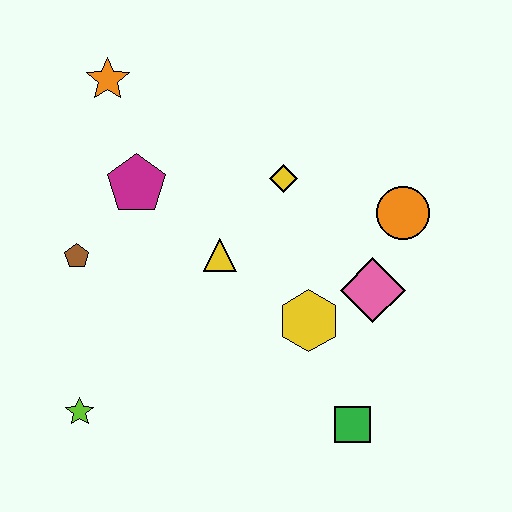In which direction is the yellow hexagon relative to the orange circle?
The yellow hexagon is below the orange circle.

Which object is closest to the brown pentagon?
The magenta pentagon is closest to the brown pentagon.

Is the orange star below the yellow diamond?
No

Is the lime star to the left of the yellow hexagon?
Yes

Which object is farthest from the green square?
The orange star is farthest from the green square.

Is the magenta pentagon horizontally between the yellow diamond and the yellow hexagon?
No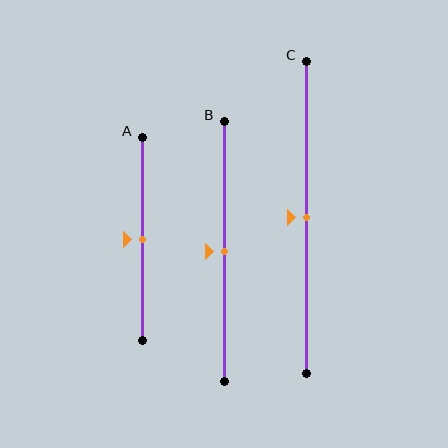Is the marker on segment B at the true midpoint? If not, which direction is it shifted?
Yes, the marker on segment B is at the true midpoint.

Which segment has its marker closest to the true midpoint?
Segment A has its marker closest to the true midpoint.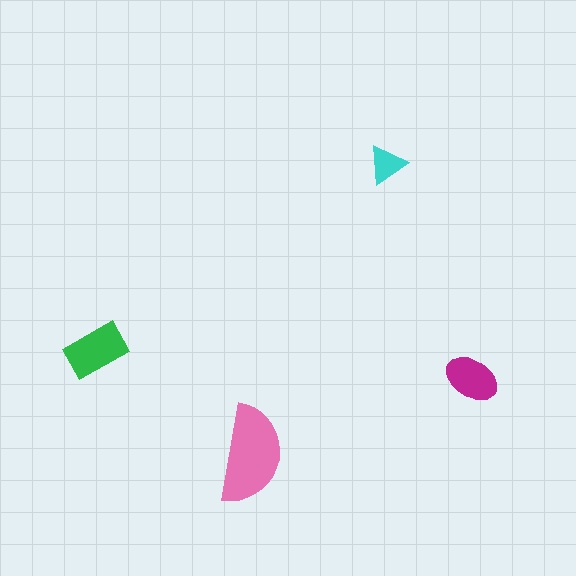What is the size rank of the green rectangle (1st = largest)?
2nd.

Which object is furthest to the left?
The green rectangle is leftmost.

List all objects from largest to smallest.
The pink semicircle, the green rectangle, the magenta ellipse, the cyan triangle.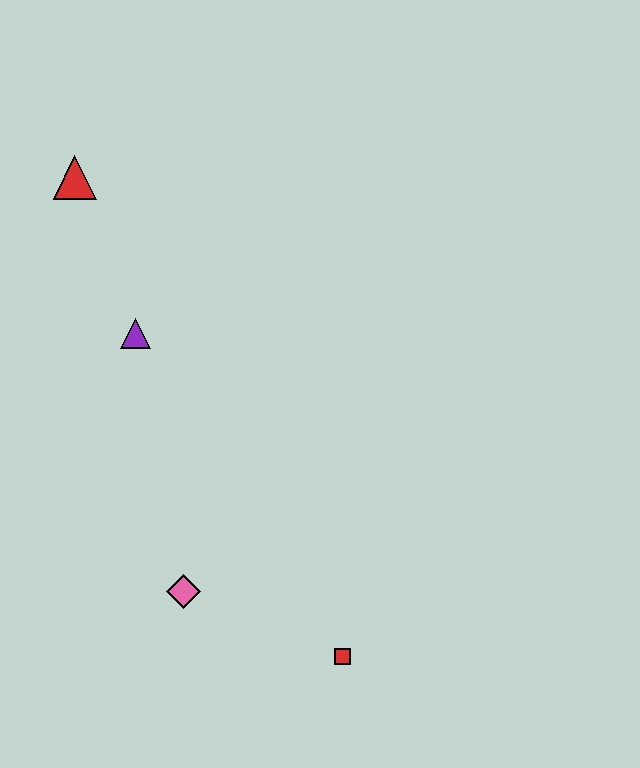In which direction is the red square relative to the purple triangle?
The red square is below the purple triangle.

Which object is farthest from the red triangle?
The red square is farthest from the red triangle.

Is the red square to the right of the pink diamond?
Yes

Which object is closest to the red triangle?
The purple triangle is closest to the red triangle.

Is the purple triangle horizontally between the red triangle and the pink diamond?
Yes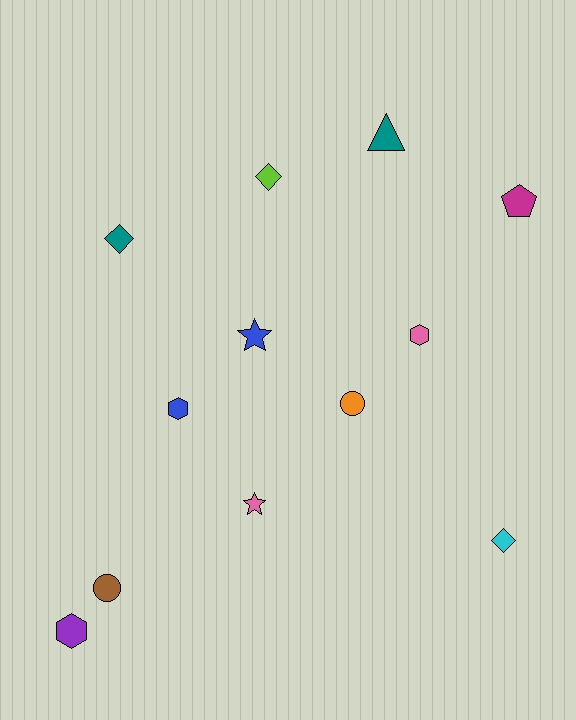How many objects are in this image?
There are 12 objects.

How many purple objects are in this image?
There is 1 purple object.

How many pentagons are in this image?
There is 1 pentagon.